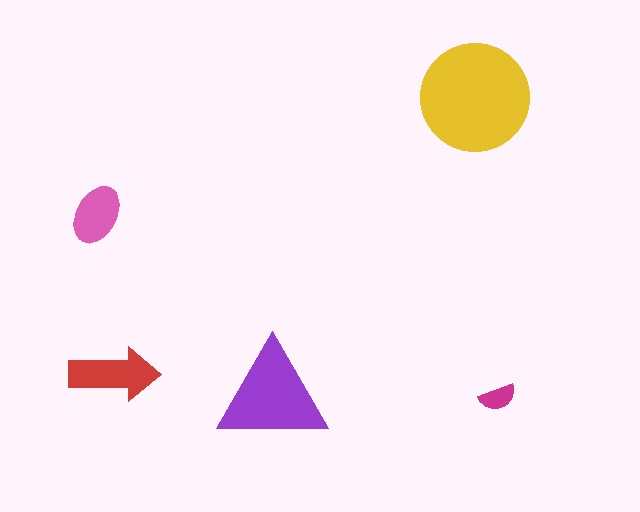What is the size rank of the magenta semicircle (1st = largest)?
5th.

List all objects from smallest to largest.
The magenta semicircle, the pink ellipse, the red arrow, the purple triangle, the yellow circle.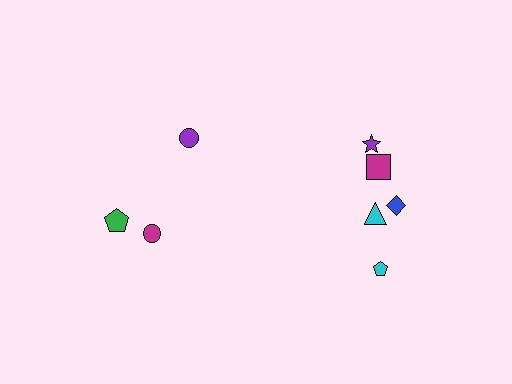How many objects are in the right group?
There are 5 objects.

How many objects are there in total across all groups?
There are 8 objects.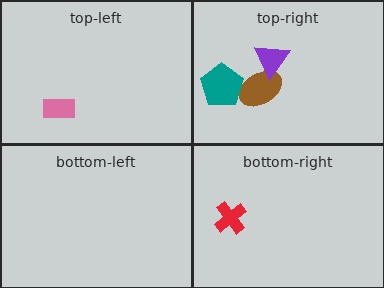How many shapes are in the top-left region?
1.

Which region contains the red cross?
The bottom-right region.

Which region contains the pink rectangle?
The top-left region.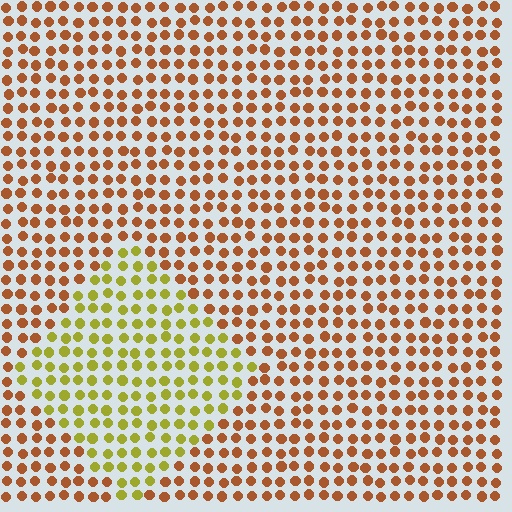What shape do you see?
I see a diamond.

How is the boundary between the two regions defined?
The boundary is defined purely by a slight shift in hue (about 45 degrees). Spacing, size, and orientation are identical on both sides.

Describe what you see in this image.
The image is filled with small brown elements in a uniform arrangement. A diamond-shaped region is visible where the elements are tinted to a slightly different hue, forming a subtle color boundary.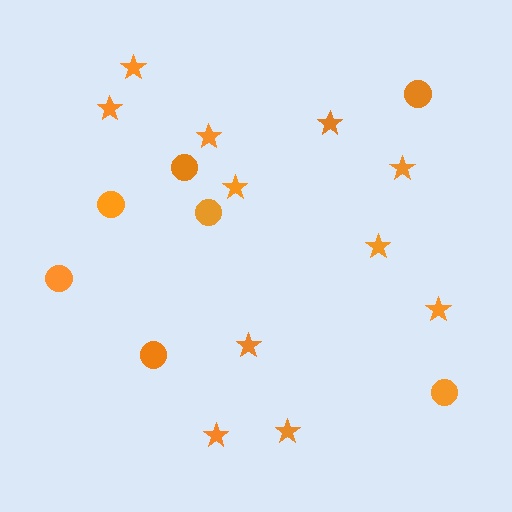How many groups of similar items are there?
There are 2 groups: one group of stars (11) and one group of circles (7).